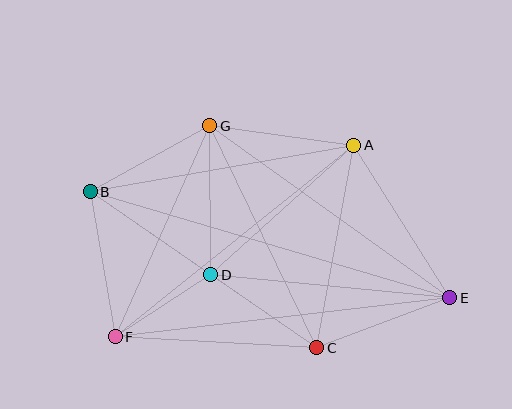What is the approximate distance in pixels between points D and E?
The distance between D and E is approximately 240 pixels.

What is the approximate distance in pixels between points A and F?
The distance between A and F is approximately 306 pixels.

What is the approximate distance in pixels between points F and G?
The distance between F and G is approximately 231 pixels.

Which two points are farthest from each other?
Points B and E are farthest from each other.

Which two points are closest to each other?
Points D and F are closest to each other.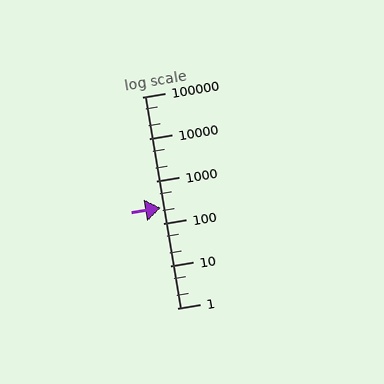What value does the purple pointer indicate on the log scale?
The pointer indicates approximately 230.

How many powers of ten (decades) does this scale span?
The scale spans 5 decades, from 1 to 100000.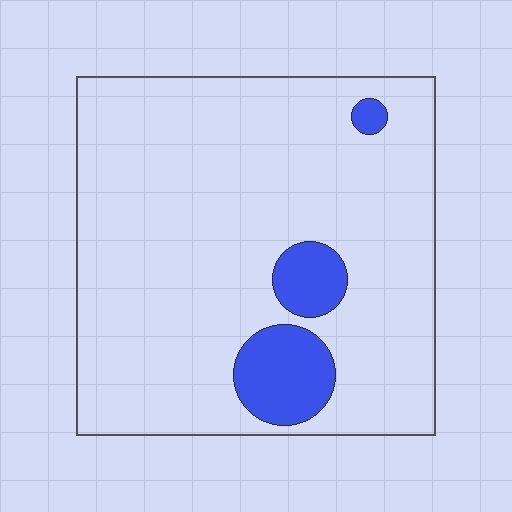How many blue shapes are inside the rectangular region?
3.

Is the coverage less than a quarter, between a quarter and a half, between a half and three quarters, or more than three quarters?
Less than a quarter.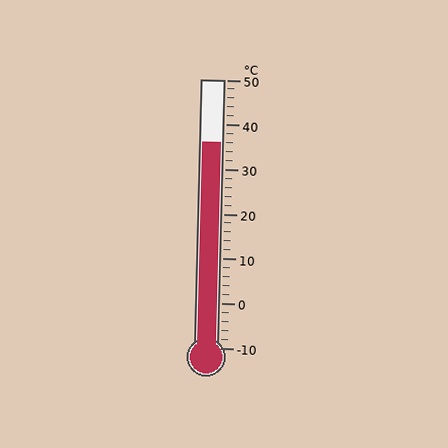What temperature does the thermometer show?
The thermometer shows approximately 36°C.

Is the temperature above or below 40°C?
The temperature is below 40°C.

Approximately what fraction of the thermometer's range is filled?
The thermometer is filled to approximately 75% of its range.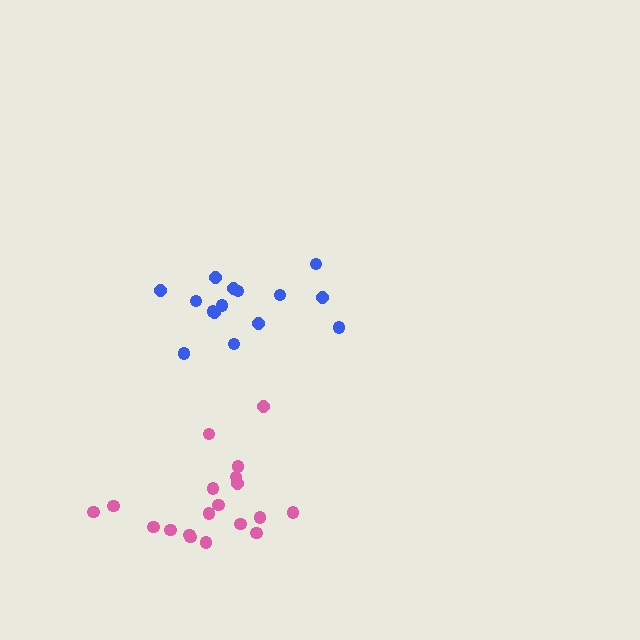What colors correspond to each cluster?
The clusters are colored: blue, pink.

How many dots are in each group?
Group 1: 15 dots, Group 2: 19 dots (34 total).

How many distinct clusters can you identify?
There are 2 distinct clusters.